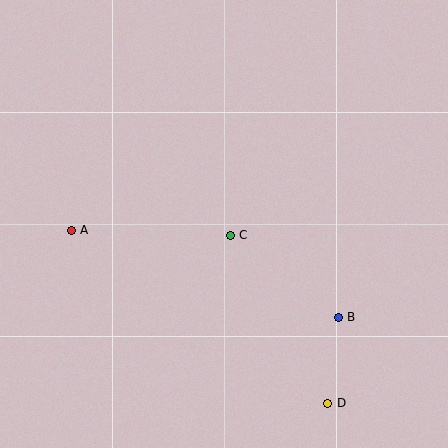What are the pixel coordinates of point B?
Point B is at (338, 317).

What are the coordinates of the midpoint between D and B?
The midpoint between D and B is at (333, 360).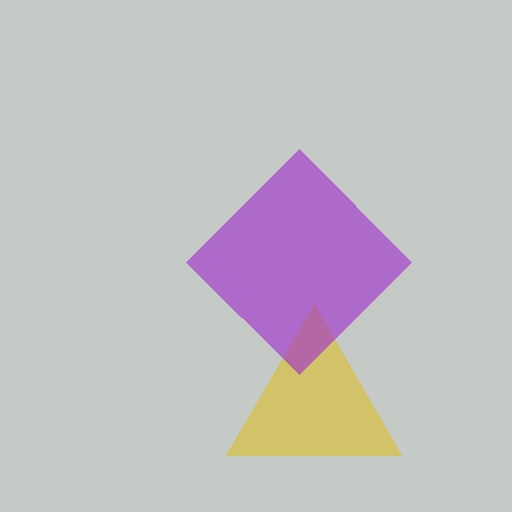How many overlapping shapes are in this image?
There are 2 overlapping shapes in the image.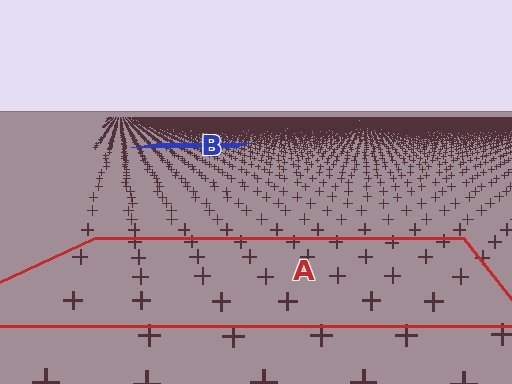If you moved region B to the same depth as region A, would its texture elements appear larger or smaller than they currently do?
They would appear larger. At a closer depth, the same texture elements are projected at a bigger on-screen size.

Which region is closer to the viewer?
Region A is closer. The texture elements there are larger and more spread out.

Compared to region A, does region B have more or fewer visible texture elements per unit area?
Region B has more texture elements per unit area — they are packed more densely because it is farther away.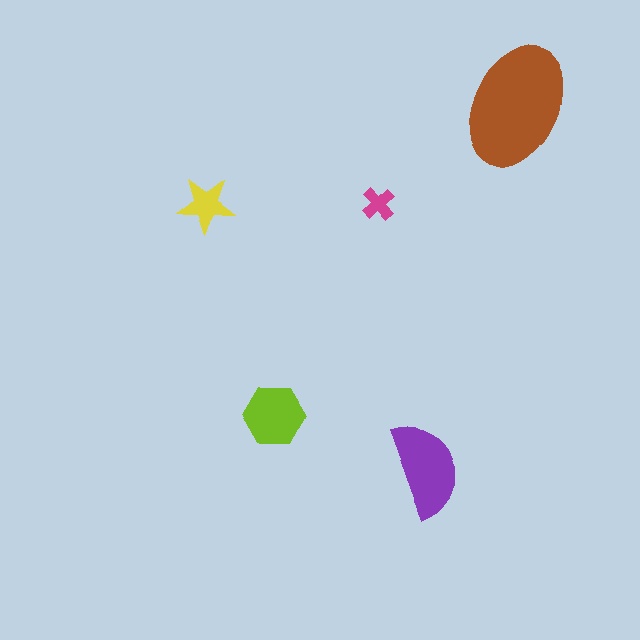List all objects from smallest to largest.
The magenta cross, the yellow star, the lime hexagon, the purple semicircle, the brown ellipse.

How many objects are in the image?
There are 5 objects in the image.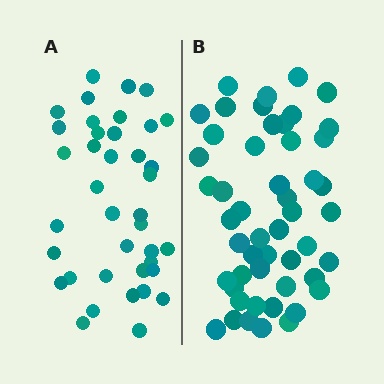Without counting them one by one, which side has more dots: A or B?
Region B (the right region) has more dots.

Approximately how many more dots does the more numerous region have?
Region B has roughly 12 or so more dots than region A.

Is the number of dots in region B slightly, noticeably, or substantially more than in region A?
Region B has noticeably more, but not dramatically so. The ratio is roughly 1.3 to 1.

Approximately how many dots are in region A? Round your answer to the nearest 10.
About 40 dots. (The exact count is 39, which rounds to 40.)